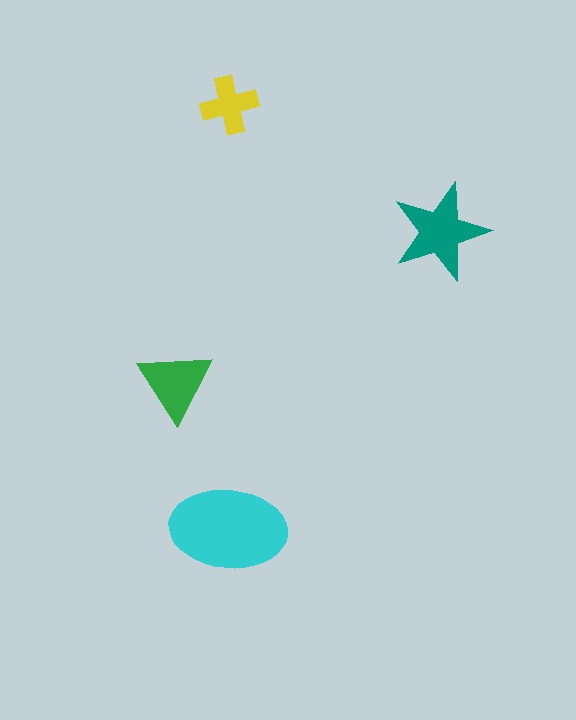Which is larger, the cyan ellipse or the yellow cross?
The cyan ellipse.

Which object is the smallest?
The yellow cross.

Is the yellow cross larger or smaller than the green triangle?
Smaller.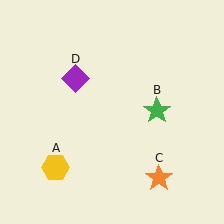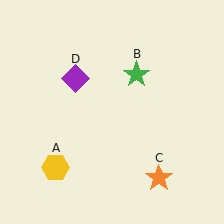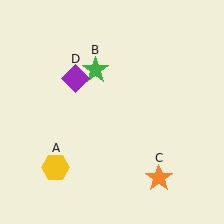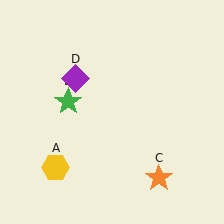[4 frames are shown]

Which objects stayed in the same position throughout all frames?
Yellow hexagon (object A) and orange star (object C) and purple diamond (object D) remained stationary.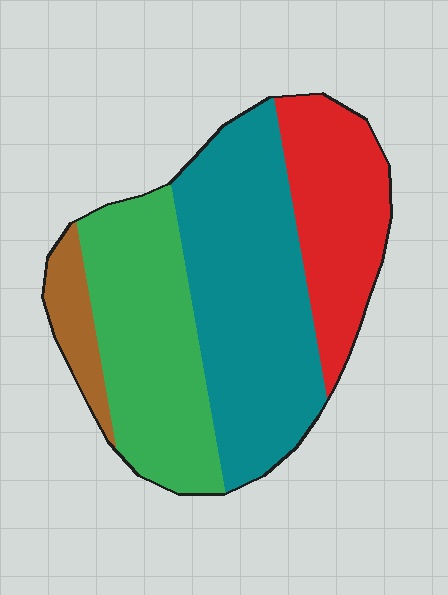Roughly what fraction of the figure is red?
Red takes up about one fifth (1/5) of the figure.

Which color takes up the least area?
Brown, at roughly 5%.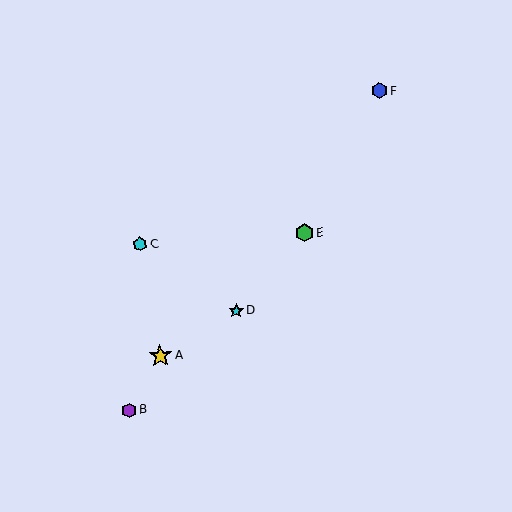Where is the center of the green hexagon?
The center of the green hexagon is at (305, 233).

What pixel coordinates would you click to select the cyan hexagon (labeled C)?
Click at (140, 244) to select the cyan hexagon C.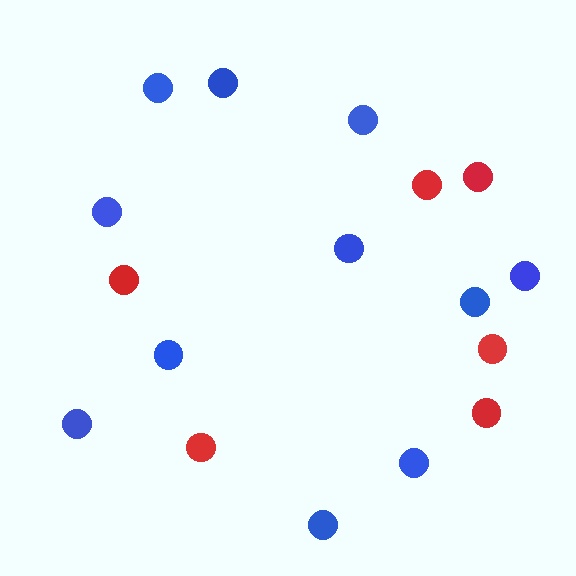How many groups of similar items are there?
There are 2 groups: one group of blue circles (11) and one group of red circles (6).